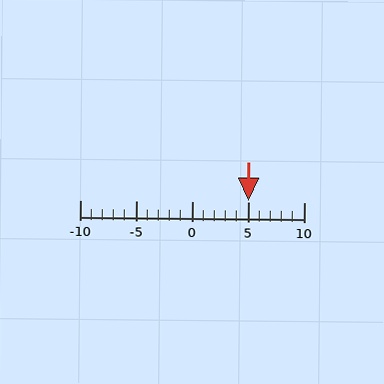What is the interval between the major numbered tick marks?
The major tick marks are spaced 5 units apart.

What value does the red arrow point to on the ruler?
The red arrow points to approximately 5.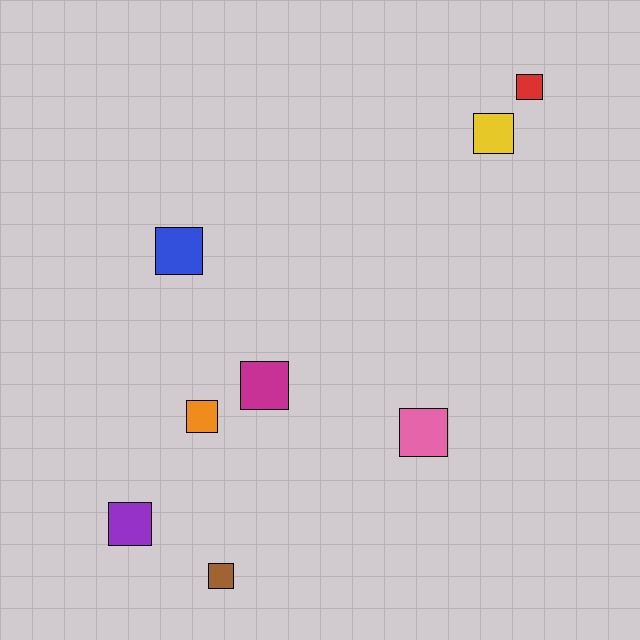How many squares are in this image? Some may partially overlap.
There are 8 squares.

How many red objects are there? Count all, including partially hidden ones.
There is 1 red object.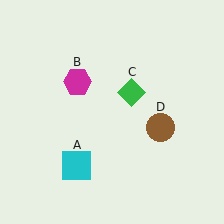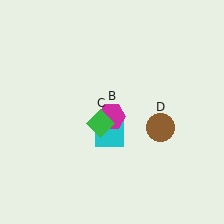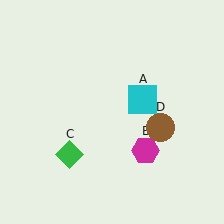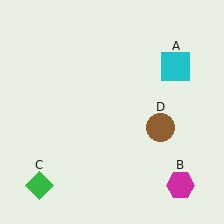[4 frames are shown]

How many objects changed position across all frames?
3 objects changed position: cyan square (object A), magenta hexagon (object B), green diamond (object C).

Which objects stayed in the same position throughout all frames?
Brown circle (object D) remained stationary.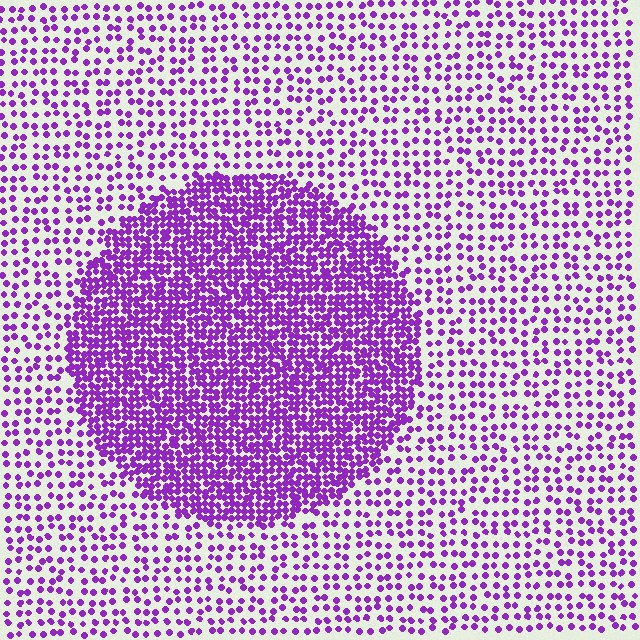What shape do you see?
I see a circle.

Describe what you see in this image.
The image contains small purple elements arranged at two different densities. A circle-shaped region is visible where the elements are more densely packed than the surrounding area.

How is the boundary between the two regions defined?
The boundary is defined by a change in element density (approximately 2.5x ratio). All elements are the same color, size, and shape.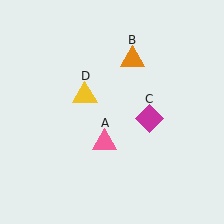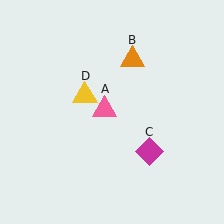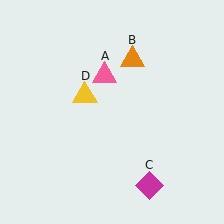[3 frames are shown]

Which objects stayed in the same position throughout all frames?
Orange triangle (object B) and yellow triangle (object D) remained stationary.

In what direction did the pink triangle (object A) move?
The pink triangle (object A) moved up.